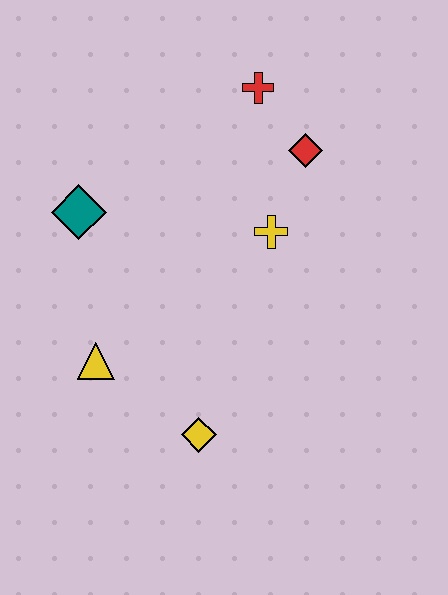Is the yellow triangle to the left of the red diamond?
Yes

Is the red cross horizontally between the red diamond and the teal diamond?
Yes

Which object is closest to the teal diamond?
The yellow triangle is closest to the teal diamond.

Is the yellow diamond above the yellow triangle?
No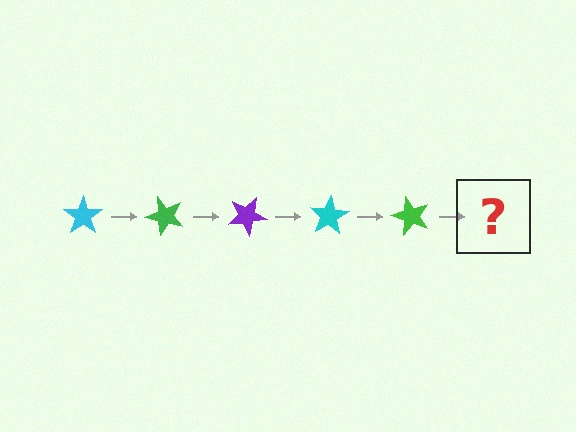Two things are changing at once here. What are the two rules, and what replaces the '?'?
The two rules are that it rotates 50 degrees each step and the color cycles through cyan, green, and purple. The '?' should be a purple star, rotated 250 degrees from the start.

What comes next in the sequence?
The next element should be a purple star, rotated 250 degrees from the start.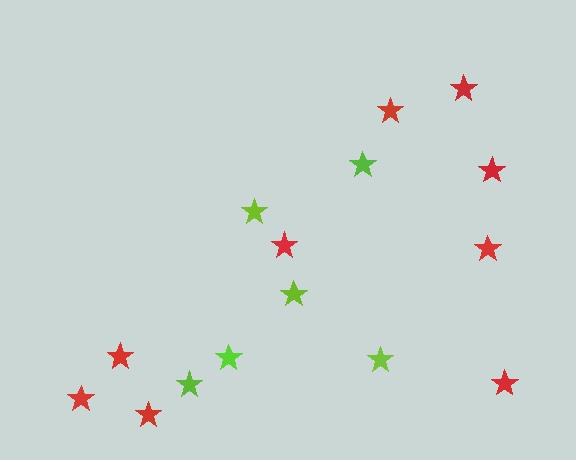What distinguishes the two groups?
There are 2 groups: one group of red stars (9) and one group of lime stars (6).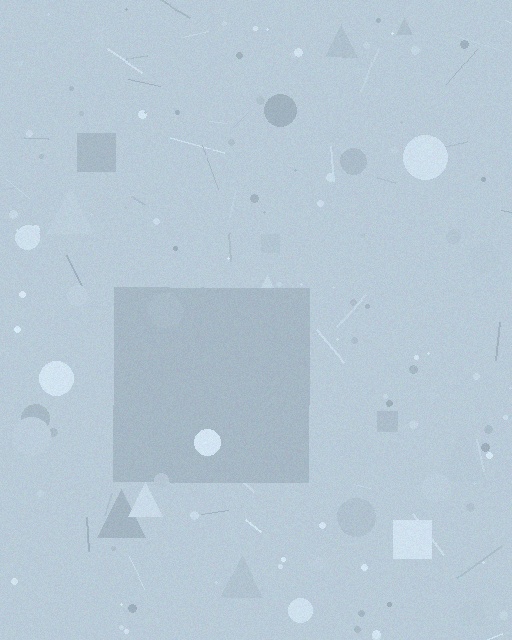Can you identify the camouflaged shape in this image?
The camouflaged shape is a square.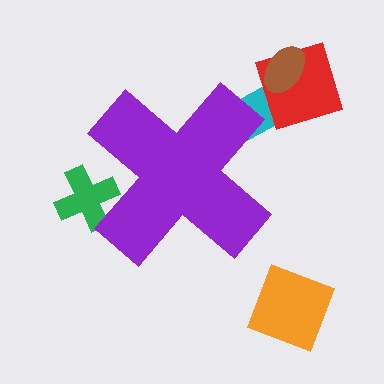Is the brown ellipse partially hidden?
No, the brown ellipse is fully visible.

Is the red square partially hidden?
No, the red square is fully visible.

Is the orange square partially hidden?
No, the orange square is fully visible.